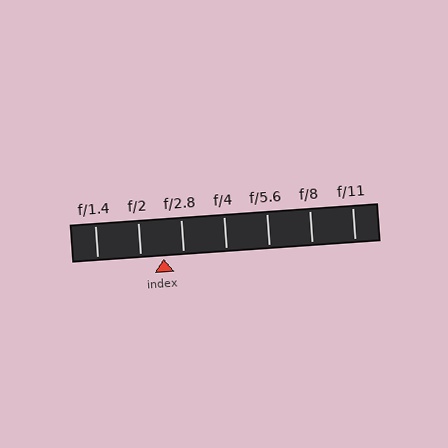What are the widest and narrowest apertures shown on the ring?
The widest aperture shown is f/1.4 and the narrowest is f/11.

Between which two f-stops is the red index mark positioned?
The index mark is between f/2 and f/2.8.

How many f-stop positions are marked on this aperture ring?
There are 7 f-stop positions marked.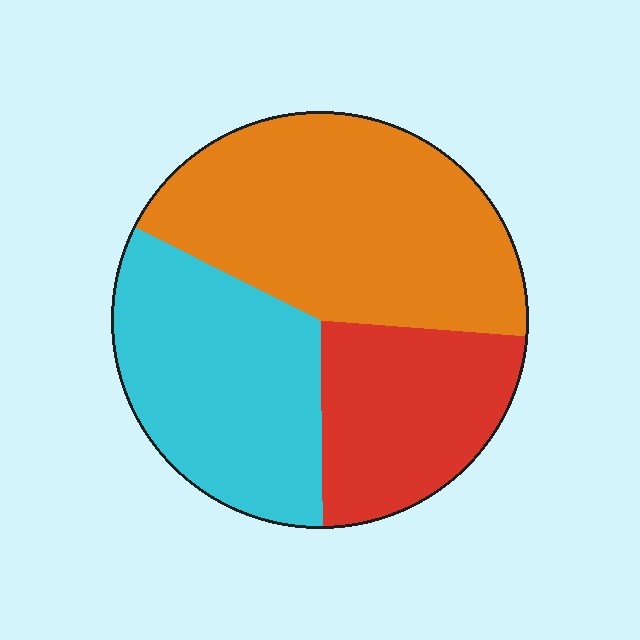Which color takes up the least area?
Red, at roughly 25%.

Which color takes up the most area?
Orange, at roughly 45%.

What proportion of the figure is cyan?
Cyan covers about 35% of the figure.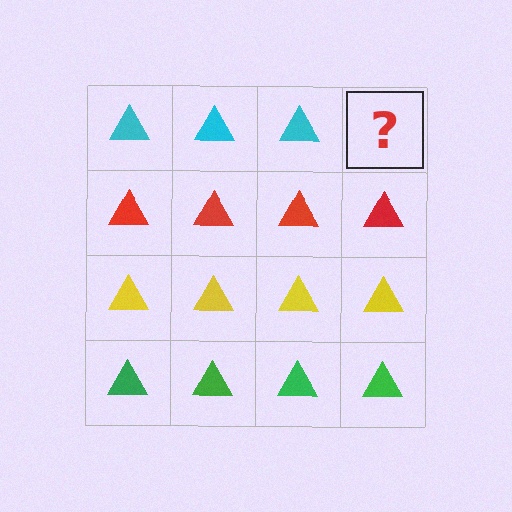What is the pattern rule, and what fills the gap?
The rule is that each row has a consistent color. The gap should be filled with a cyan triangle.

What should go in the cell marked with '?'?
The missing cell should contain a cyan triangle.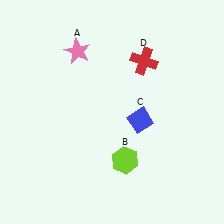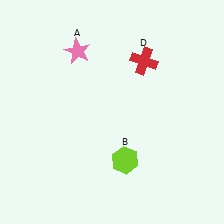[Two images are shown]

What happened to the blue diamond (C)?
The blue diamond (C) was removed in Image 2. It was in the bottom-right area of Image 1.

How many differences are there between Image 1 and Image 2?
There is 1 difference between the two images.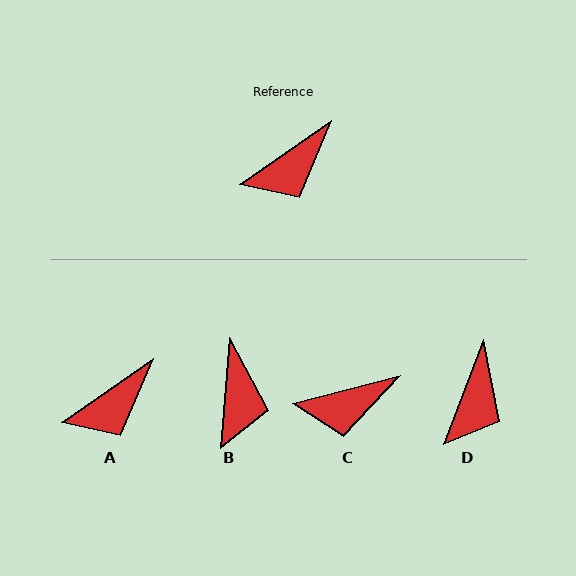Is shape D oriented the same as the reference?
No, it is off by about 34 degrees.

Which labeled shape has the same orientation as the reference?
A.